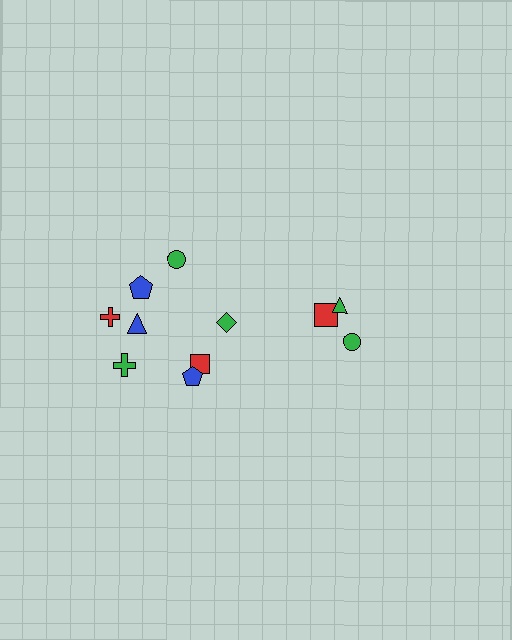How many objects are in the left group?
There are 8 objects.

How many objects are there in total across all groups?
There are 11 objects.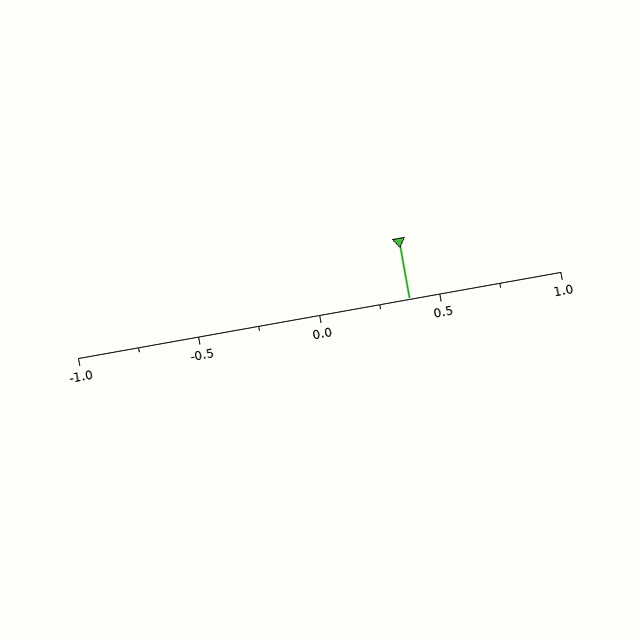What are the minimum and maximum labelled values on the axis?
The axis runs from -1.0 to 1.0.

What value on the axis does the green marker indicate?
The marker indicates approximately 0.38.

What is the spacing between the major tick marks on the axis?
The major ticks are spaced 0.5 apart.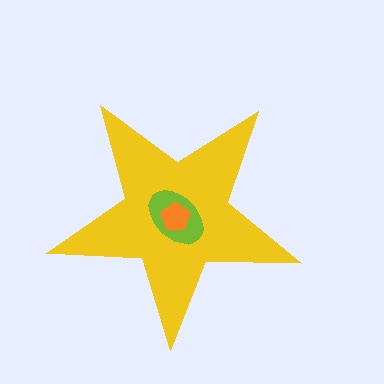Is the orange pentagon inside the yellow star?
Yes.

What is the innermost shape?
The orange pentagon.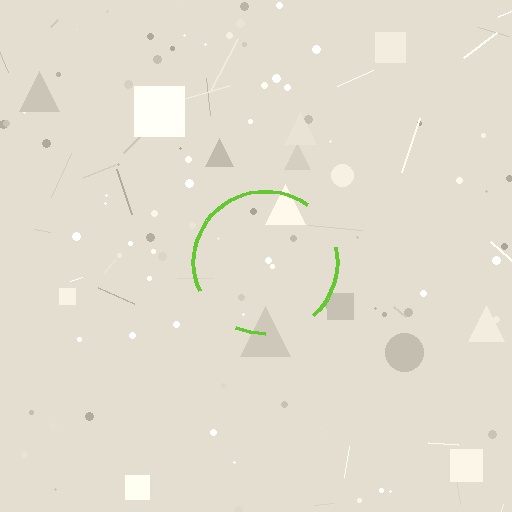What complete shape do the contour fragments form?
The contour fragments form a circle.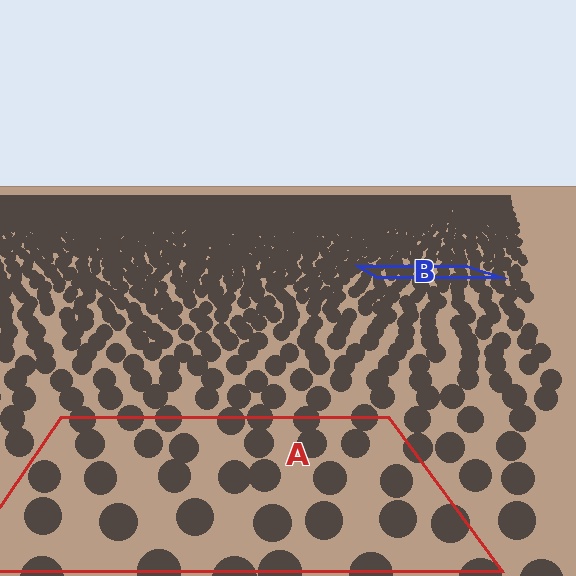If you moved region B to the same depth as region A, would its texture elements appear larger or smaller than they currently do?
They would appear larger. At a closer depth, the same texture elements are projected at a bigger on-screen size.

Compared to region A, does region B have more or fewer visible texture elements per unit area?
Region B has more texture elements per unit area — they are packed more densely because it is farther away.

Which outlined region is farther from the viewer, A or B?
Region B is farther from the viewer — the texture elements inside it appear smaller and more densely packed.